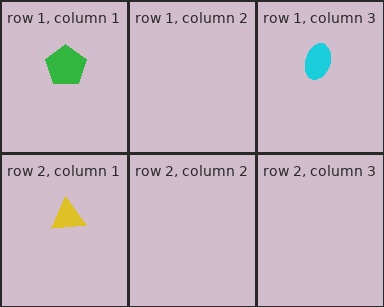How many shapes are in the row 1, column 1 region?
1.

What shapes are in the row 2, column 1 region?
The yellow triangle.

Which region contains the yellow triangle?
The row 2, column 1 region.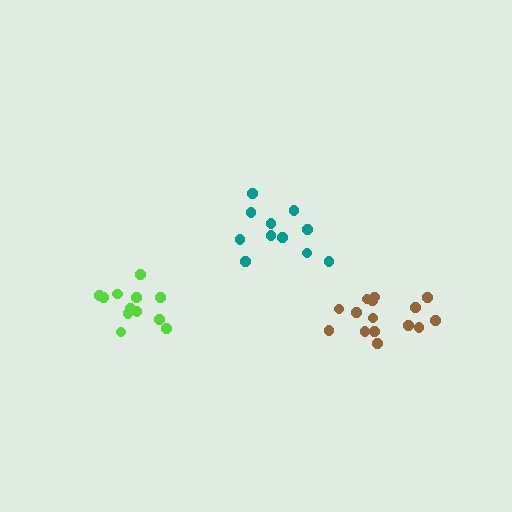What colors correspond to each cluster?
The clusters are colored: lime, teal, brown.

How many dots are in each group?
Group 1: 13 dots, Group 2: 11 dots, Group 3: 15 dots (39 total).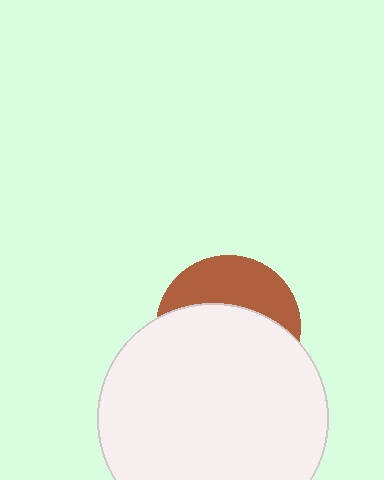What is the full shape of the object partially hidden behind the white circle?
The partially hidden object is a brown circle.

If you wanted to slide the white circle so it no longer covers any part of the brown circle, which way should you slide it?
Slide it down — that is the most direct way to separate the two shapes.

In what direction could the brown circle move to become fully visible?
The brown circle could move up. That would shift it out from behind the white circle entirely.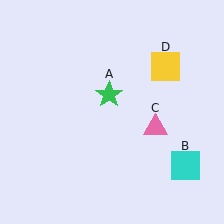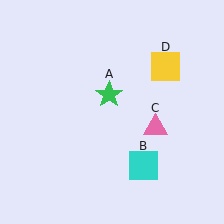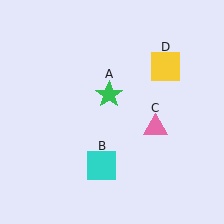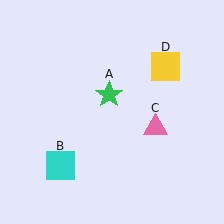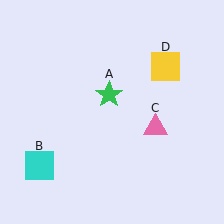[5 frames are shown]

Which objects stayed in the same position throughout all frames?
Green star (object A) and pink triangle (object C) and yellow square (object D) remained stationary.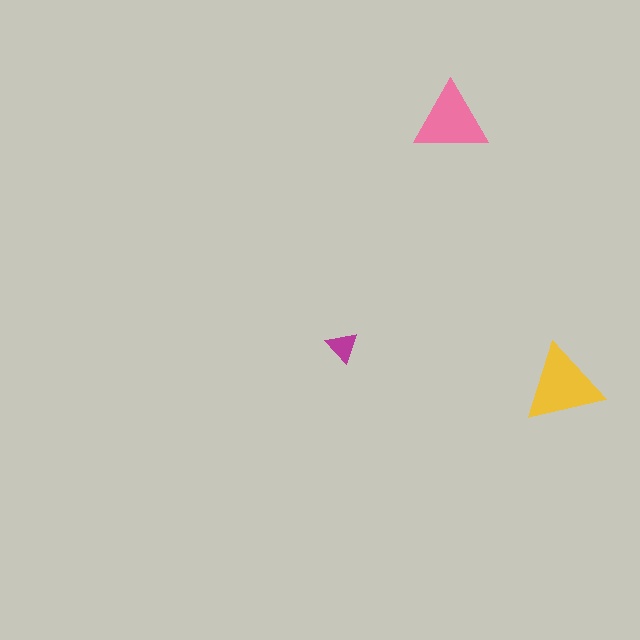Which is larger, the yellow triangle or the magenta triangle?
The yellow one.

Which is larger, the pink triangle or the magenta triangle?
The pink one.